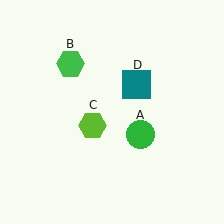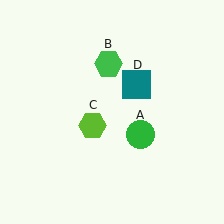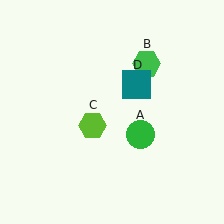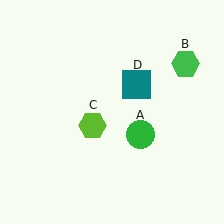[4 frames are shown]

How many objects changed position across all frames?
1 object changed position: green hexagon (object B).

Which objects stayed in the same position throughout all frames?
Green circle (object A) and lime hexagon (object C) and teal square (object D) remained stationary.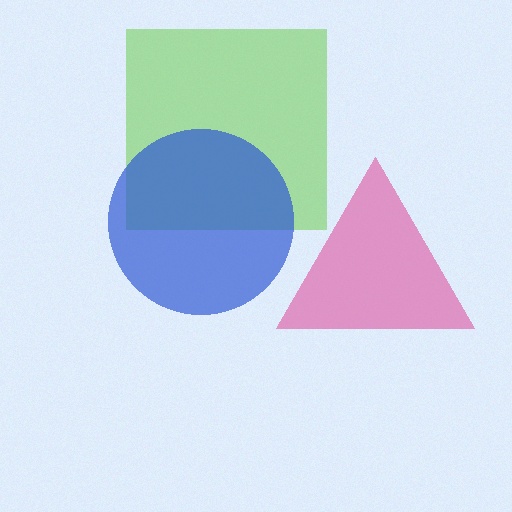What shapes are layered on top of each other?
The layered shapes are: a lime square, a blue circle, a pink triangle.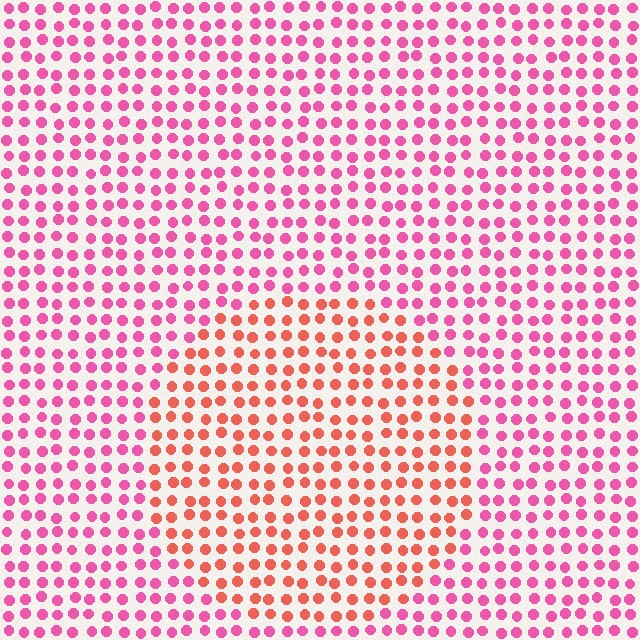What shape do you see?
I see a circle.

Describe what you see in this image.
The image is filled with small pink elements in a uniform arrangement. A circle-shaped region is visible where the elements are tinted to a slightly different hue, forming a subtle color boundary.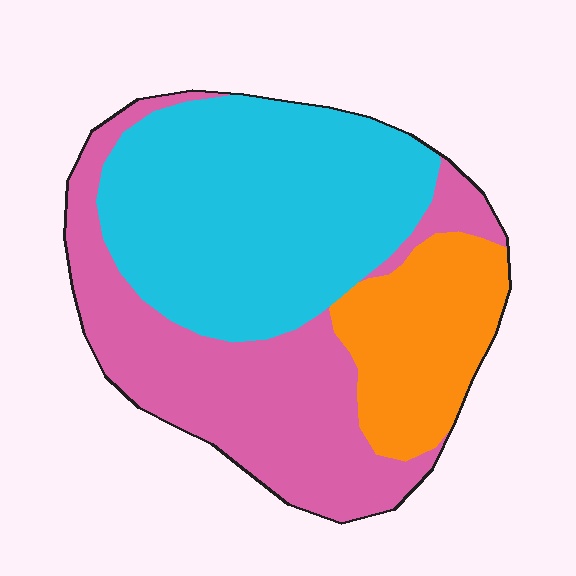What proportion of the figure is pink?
Pink covers around 35% of the figure.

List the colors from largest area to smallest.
From largest to smallest: cyan, pink, orange.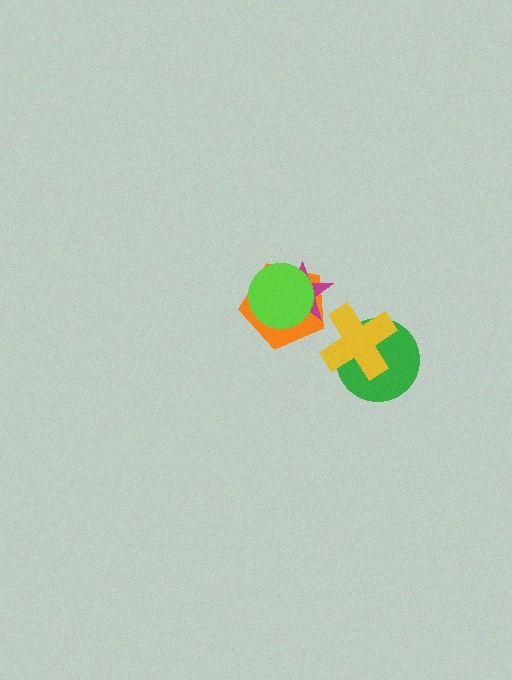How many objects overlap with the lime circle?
2 objects overlap with the lime circle.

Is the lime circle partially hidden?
No, no other shape covers it.